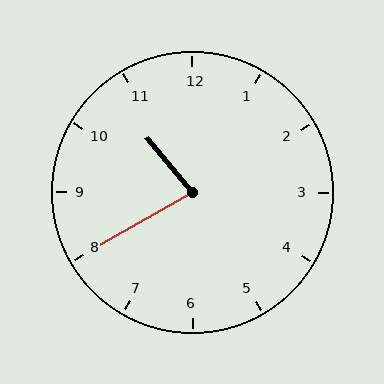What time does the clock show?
10:40.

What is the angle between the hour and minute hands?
Approximately 80 degrees.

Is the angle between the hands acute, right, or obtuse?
It is acute.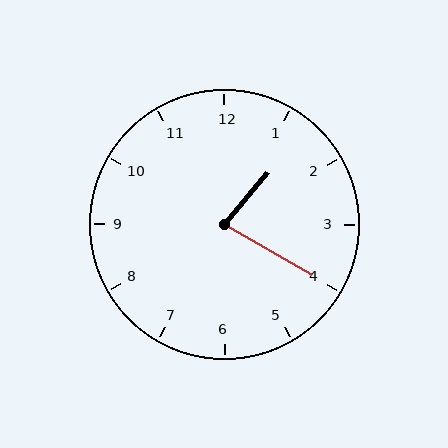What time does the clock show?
1:20.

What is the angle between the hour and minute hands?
Approximately 80 degrees.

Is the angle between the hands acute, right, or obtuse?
It is acute.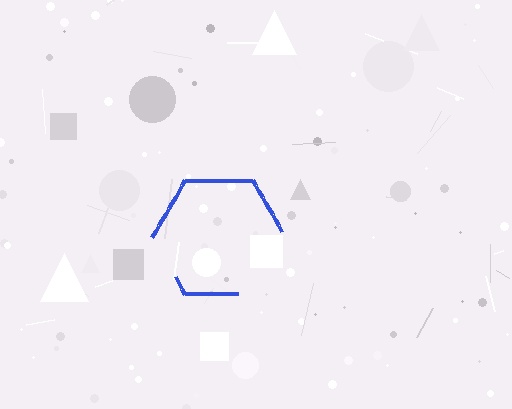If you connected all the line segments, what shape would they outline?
They would outline a hexagon.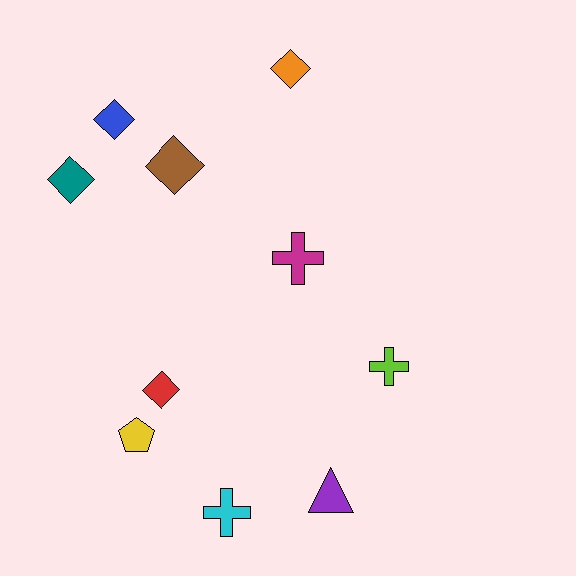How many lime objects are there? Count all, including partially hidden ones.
There is 1 lime object.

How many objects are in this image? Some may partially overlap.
There are 10 objects.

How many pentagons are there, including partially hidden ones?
There is 1 pentagon.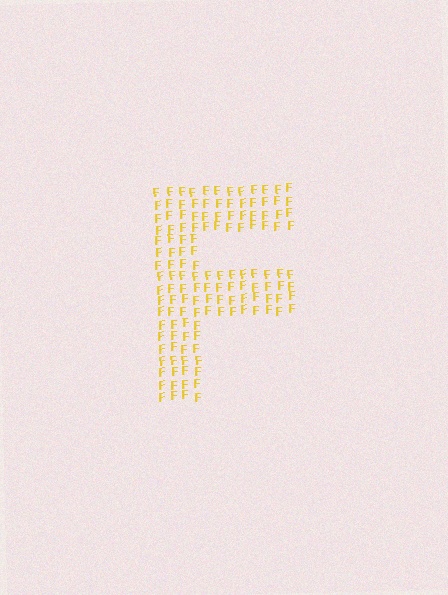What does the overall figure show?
The overall figure shows the letter F.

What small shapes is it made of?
It is made of small letter F's.